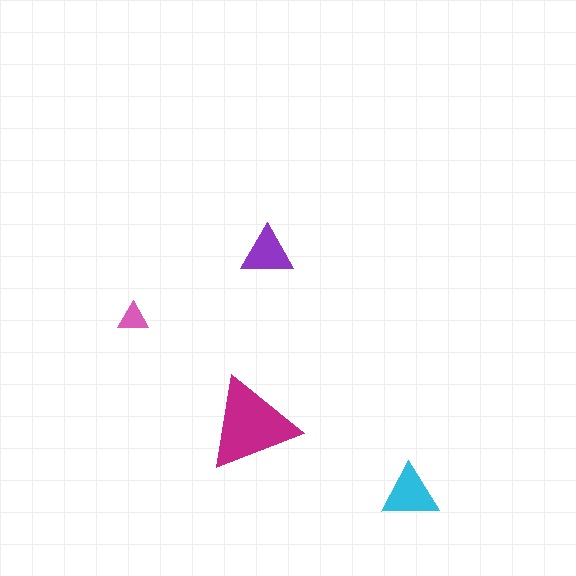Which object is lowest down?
The cyan triangle is bottommost.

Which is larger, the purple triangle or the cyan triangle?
The cyan one.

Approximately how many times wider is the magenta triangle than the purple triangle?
About 2 times wider.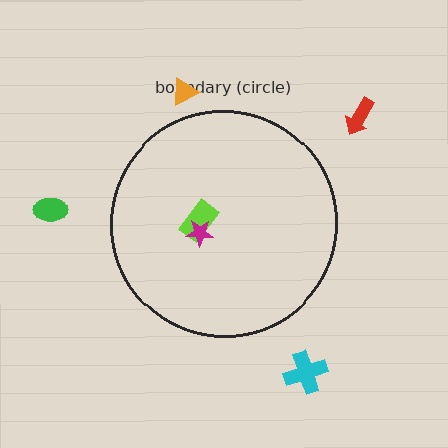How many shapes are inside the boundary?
2 inside, 4 outside.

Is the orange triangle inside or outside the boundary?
Outside.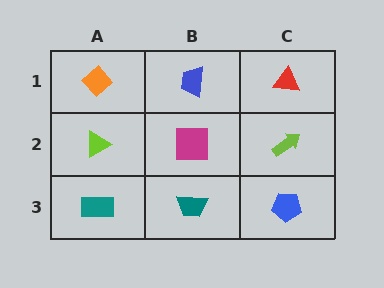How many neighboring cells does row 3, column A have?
2.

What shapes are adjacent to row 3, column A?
A lime triangle (row 2, column A), a teal trapezoid (row 3, column B).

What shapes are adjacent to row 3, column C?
A lime arrow (row 2, column C), a teal trapezoid (row 3, column B).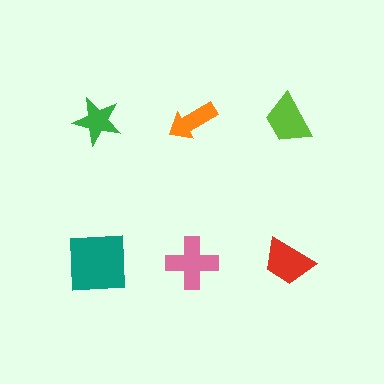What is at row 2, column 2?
A pink cross.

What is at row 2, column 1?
A teal square.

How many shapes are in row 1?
3 shapes.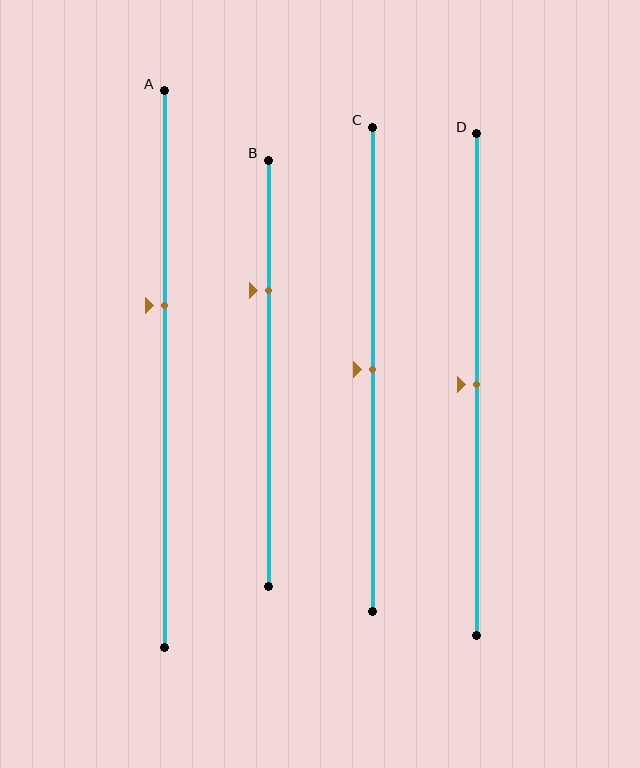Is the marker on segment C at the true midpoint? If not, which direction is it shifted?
Yes, the marker on segment C is at the true midpoint.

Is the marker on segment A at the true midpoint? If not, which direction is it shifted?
No, the marker on segment A is shifted upward by about 11% of the segment length.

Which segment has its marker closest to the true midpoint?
Segment C has its marker closest to the true midpoint.